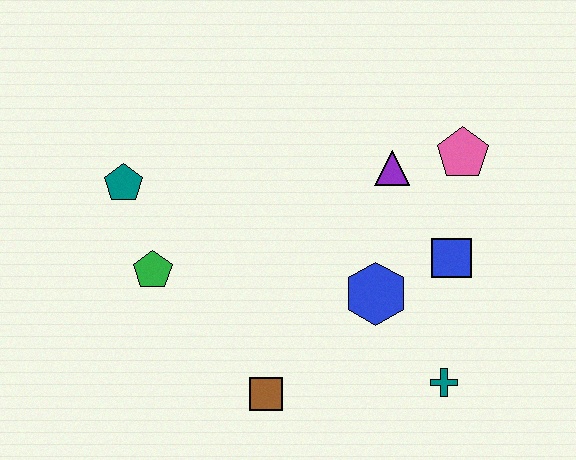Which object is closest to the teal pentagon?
The green pentagon is closest to the teal pentagon.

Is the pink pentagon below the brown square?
No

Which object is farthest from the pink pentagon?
The teal pentagon is farthest from the pink pentagon.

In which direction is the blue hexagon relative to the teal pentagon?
The blue hexagon is to the right of the teal pentagon.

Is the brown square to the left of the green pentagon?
No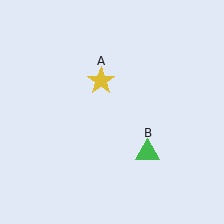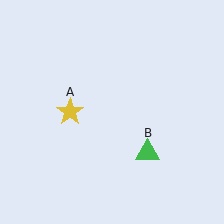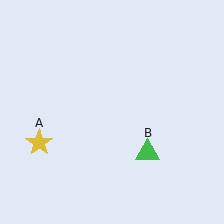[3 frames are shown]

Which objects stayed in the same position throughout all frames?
Green triangle (object B) remained stationary.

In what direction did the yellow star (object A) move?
The yellow star (object A) moved down and to the left.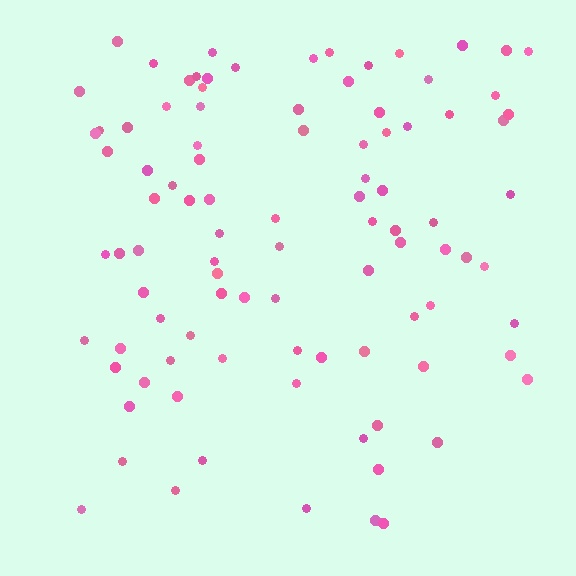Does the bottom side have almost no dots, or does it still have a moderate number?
Still a moderate number, just noticeably fewer than the top.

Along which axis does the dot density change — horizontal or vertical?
Vertical.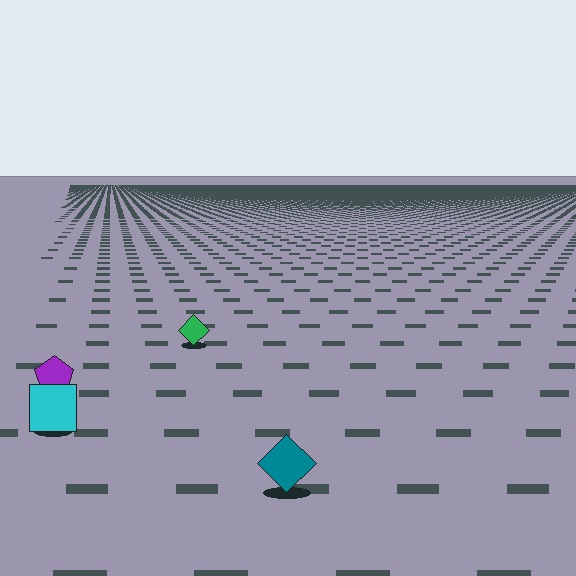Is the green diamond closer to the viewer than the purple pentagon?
No. The purple pentagon is closer — you can tell from the texture gradient: the ground texture is coarser near it.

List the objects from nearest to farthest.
From nearest to farthest: the teal diamond, the cyan square, the purple pentagon, the green diamond.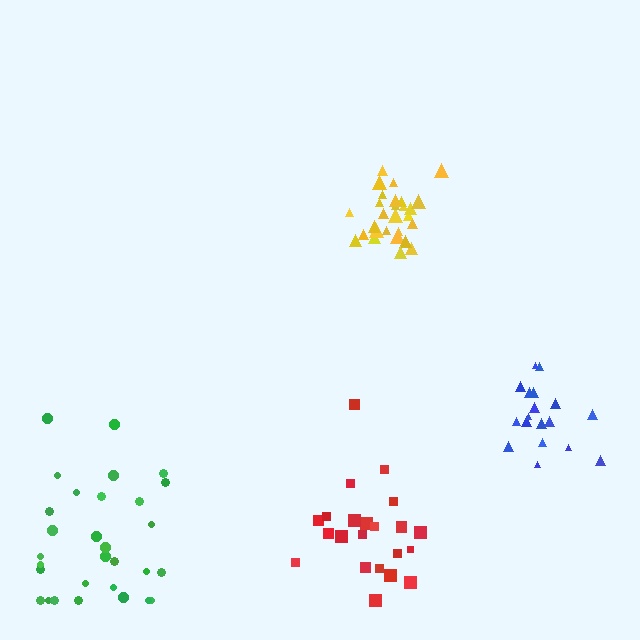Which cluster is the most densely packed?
Yellow.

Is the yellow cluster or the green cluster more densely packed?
Yellow.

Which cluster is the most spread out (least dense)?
Green.